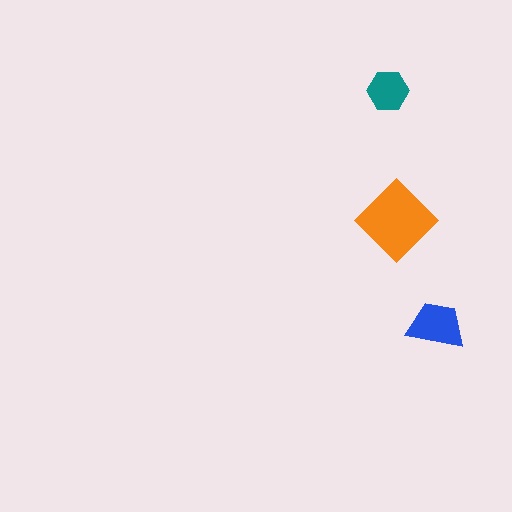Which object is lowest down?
The blue trapezoid is bottommost.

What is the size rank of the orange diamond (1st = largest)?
1st.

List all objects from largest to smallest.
The orange diamond, the blue trapezoid, the teal hexagon.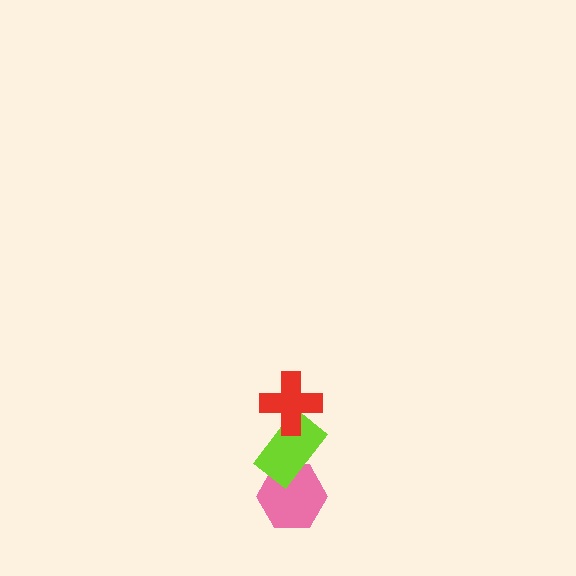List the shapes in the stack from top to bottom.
From top to bottom: the red cross, the lime rectangle, the pink hexagon.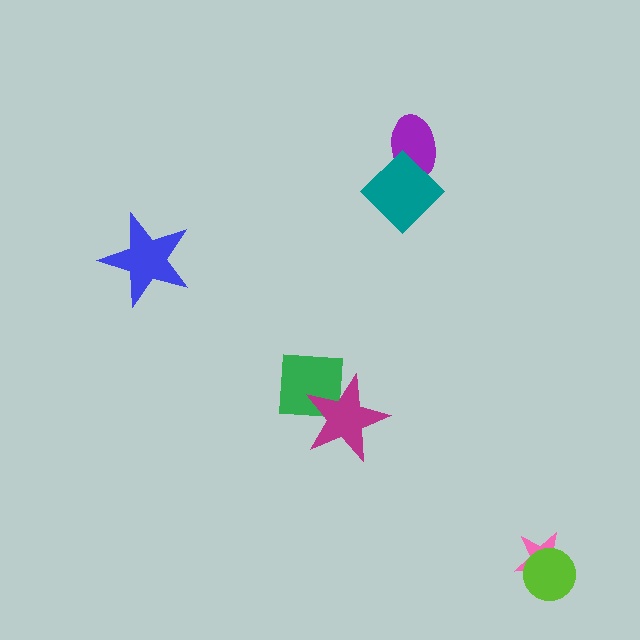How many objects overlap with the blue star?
0 objects overlap with the blue star.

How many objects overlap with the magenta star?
1 object overlaps with the magenta star.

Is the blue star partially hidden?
No, no other shape covers it.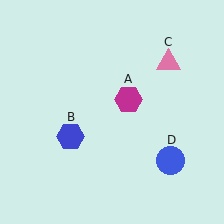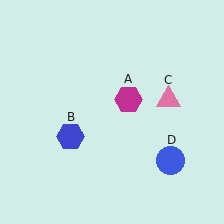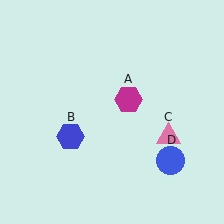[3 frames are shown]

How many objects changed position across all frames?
1 object changed position: pink triangle (object C).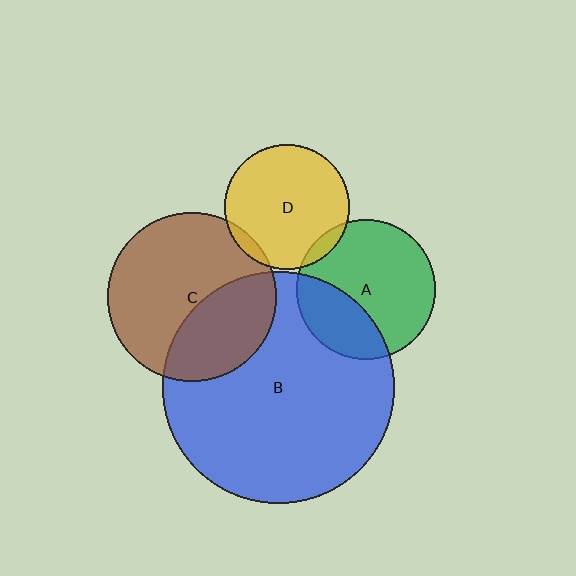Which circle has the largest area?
Circle B (blue).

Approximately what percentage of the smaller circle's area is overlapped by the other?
Approximately 35%.